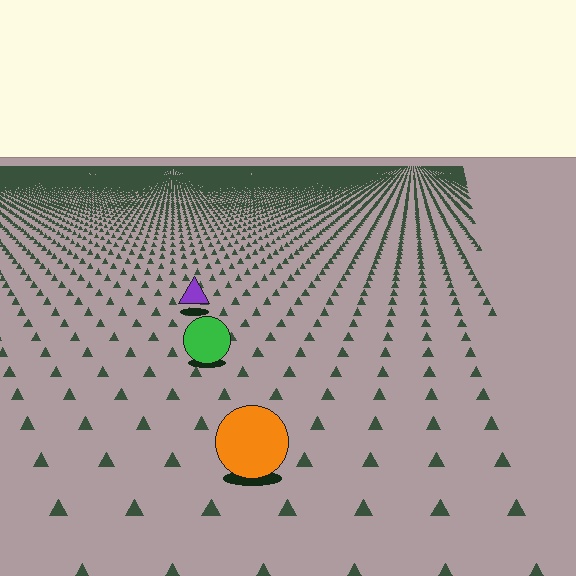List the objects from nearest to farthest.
From nearest to farthest: the orange circle, the green circle, the purple triangle.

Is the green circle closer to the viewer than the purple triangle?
Yes. The green circle is closer — you can tell from the texture gradient: the ground texture is coarser near it.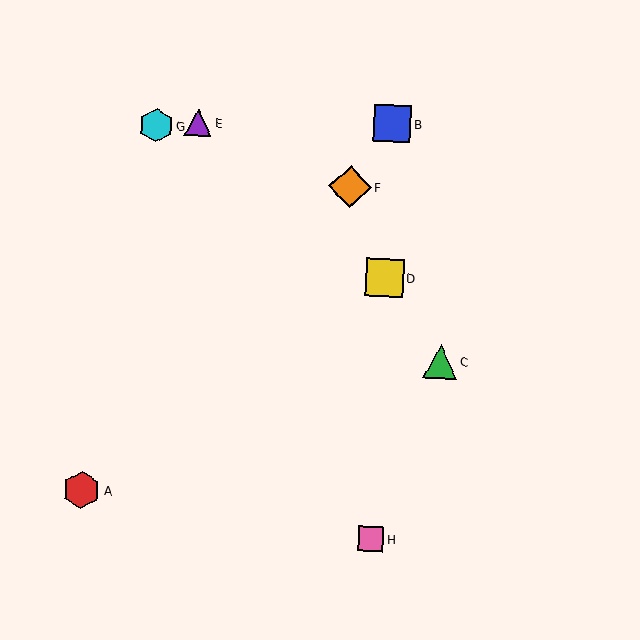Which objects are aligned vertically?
Objects B, D, H are aligned vertically.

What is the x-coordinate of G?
Object G is at x≈156.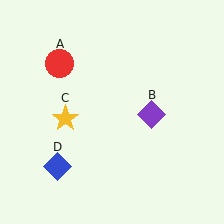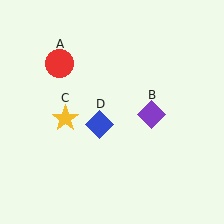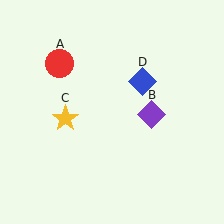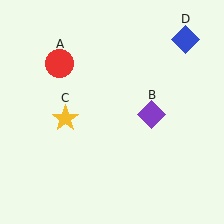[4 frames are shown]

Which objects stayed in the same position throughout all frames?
Red circle (object A) and purple diamond (object B) and yellow star (object C) remained stationary.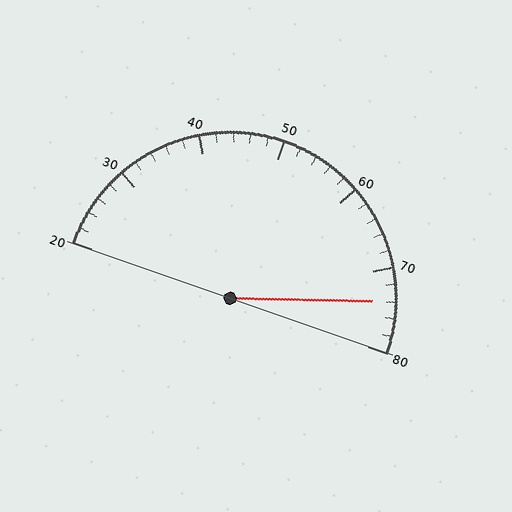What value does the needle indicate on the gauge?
The needle indicates approximately 74.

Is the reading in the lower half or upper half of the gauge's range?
The reading is in the upper half of the range (20 to 80).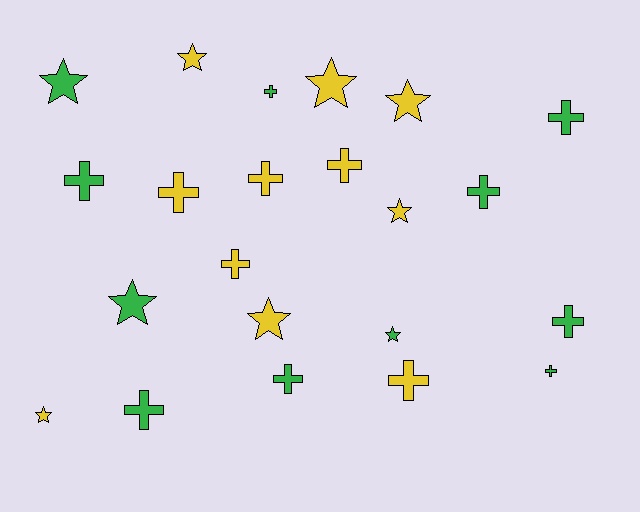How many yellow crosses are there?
There are 5 yellow crosses.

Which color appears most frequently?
Green, with 11 objects.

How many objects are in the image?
There are 22 objects.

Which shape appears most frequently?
Cross, with 13 objects.